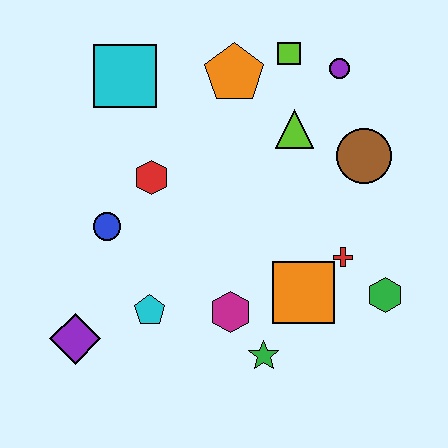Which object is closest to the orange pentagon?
The lime square is closest to the orange pentagon.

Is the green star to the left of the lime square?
Yes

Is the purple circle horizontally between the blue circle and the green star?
No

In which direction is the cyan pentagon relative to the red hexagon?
The cyan pentagon is below the red hexagon.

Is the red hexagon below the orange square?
No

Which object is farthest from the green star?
The cyan square is farthest from the green star.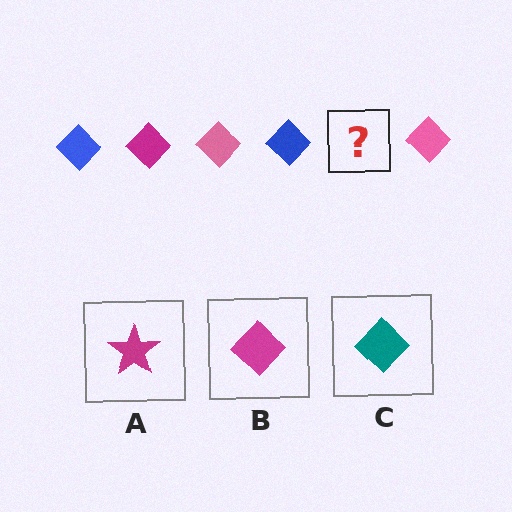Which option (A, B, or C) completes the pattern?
B.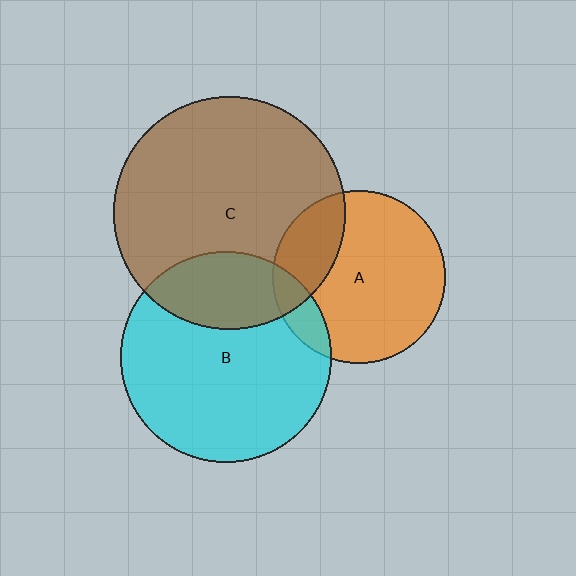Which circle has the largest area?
Circle C (brown).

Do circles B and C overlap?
Yes.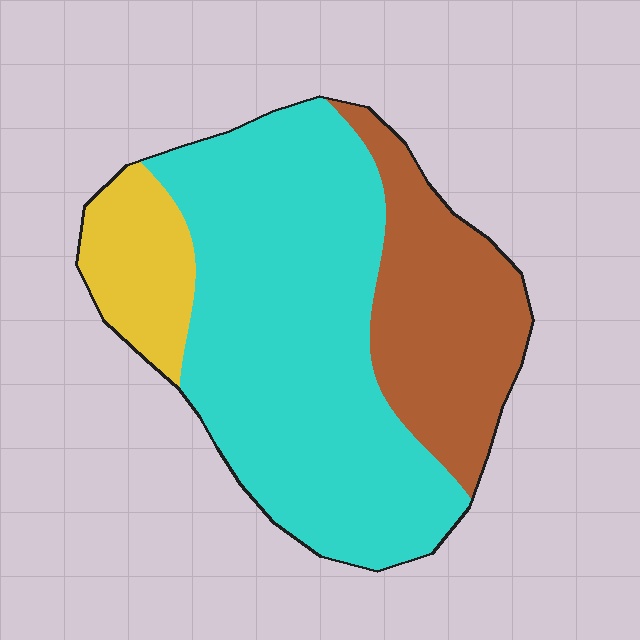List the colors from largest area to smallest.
From largest to smallest: cyan, brown, yellow.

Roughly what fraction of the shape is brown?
Brown takes up about one quarter (1/4) of the shape.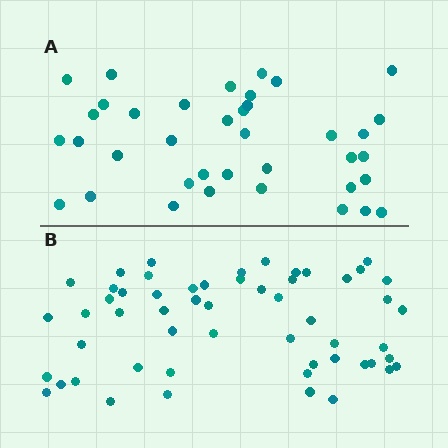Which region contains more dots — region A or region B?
Region B (the bottom region) has more dots.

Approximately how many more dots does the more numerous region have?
Region B has approximately 15 more dots than region A.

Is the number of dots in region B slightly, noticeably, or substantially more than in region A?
Region B has noticeably more, but not dramatically so. The ratio is roughly 1.4 to 1.